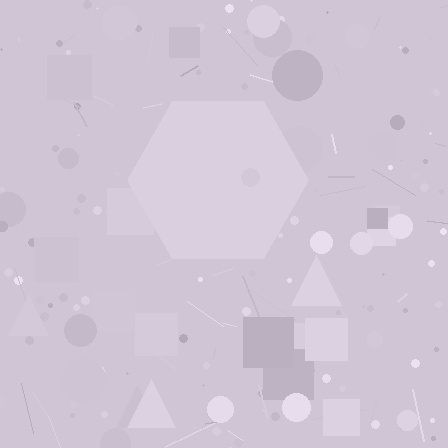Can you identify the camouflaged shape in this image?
The camouflaged shape is a hexagon.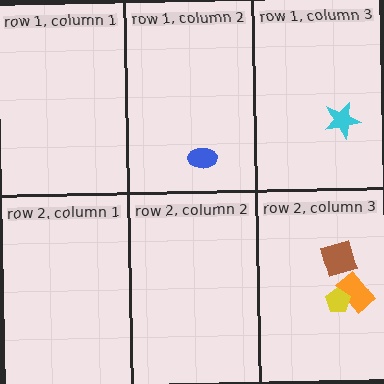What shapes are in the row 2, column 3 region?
The orange rectangle, the brown diamond, the yellow pentagon.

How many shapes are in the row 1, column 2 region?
1.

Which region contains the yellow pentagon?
The row 2, column 3 region.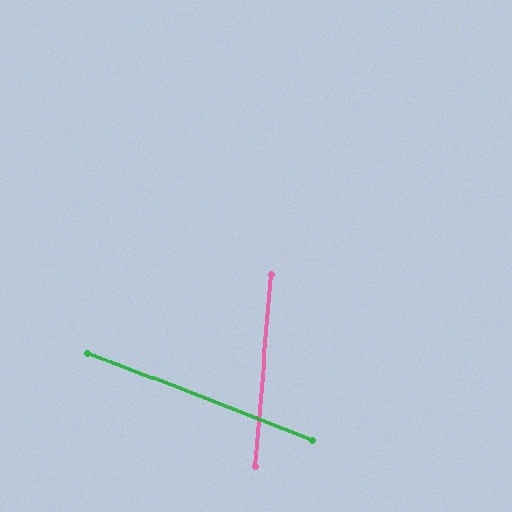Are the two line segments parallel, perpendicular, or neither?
Neither parallel nor perpendicular — they differ by about 74°.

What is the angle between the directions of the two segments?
Approximately 74 degrees.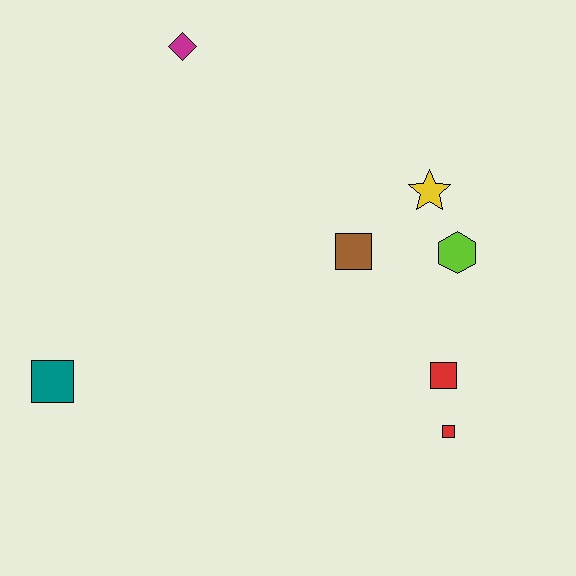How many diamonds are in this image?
There is 1 diamond.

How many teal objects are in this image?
There is 1 teal object.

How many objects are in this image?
There are 7 objects.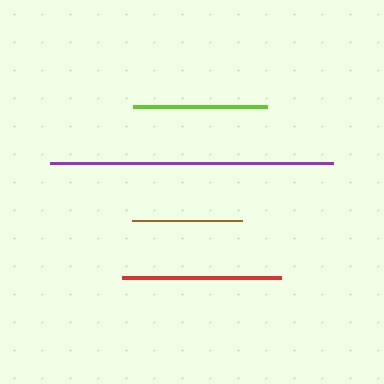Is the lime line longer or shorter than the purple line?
The purple line is longer than the lime line.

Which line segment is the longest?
The purple line is the longest at approximately 284 pixels.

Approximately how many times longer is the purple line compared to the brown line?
The purple line is approximately 2.6 times the length of the brown line.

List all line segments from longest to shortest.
From longest to shortest: purple, red, lime, brown.